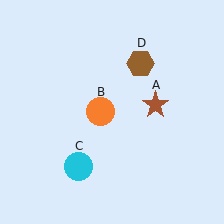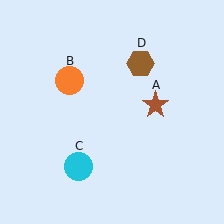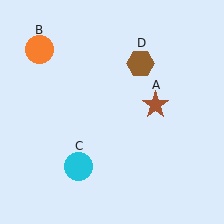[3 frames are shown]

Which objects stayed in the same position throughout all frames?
Brown star (object A) and cyan circle (object C) and brown hexagon (object D) remained stationary.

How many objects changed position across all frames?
1 object changed position: orange circle (object B).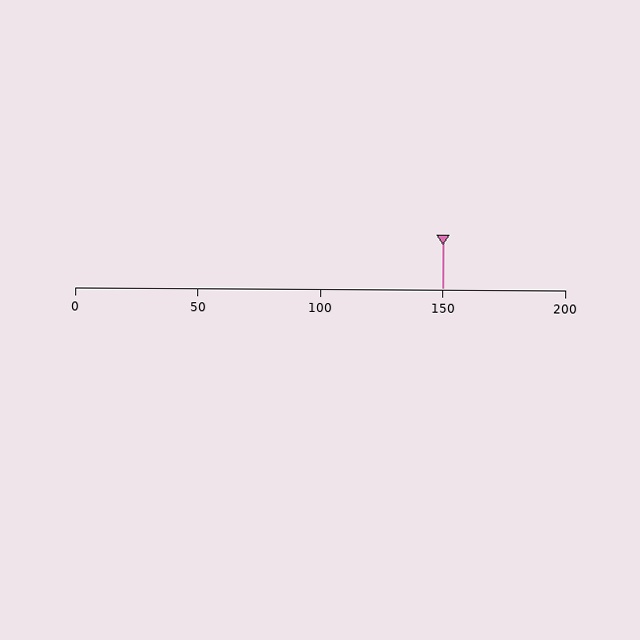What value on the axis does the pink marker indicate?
The marker indicates approximately 150.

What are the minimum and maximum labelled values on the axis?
The axis runs from 0 to 200.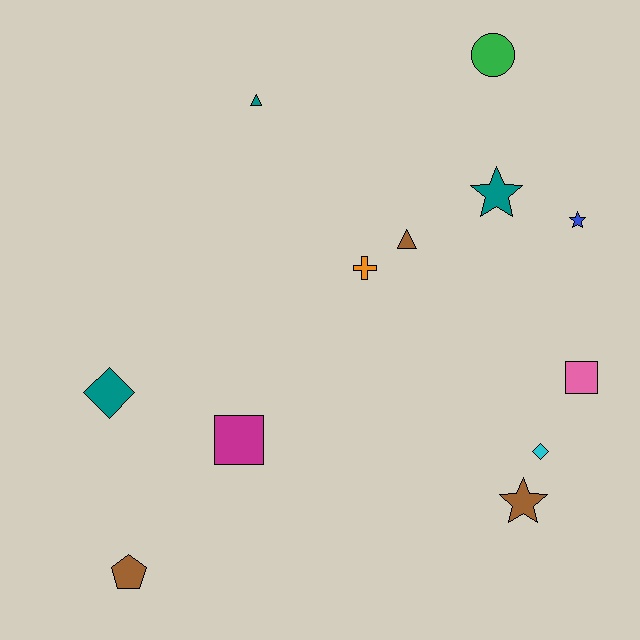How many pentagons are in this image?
There is 1 pentagon.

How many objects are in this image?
There are 12 objects.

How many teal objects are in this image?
There are 3 teal objects.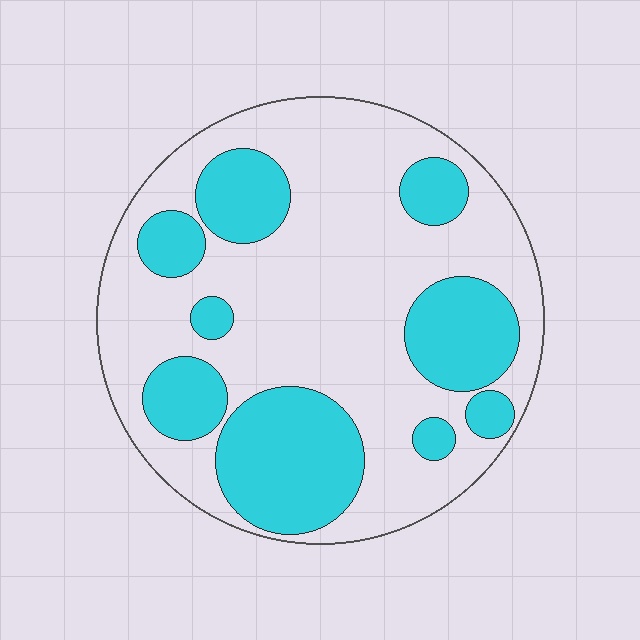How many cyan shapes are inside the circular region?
9.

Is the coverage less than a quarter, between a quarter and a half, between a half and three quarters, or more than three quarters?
Between a quarter and a half.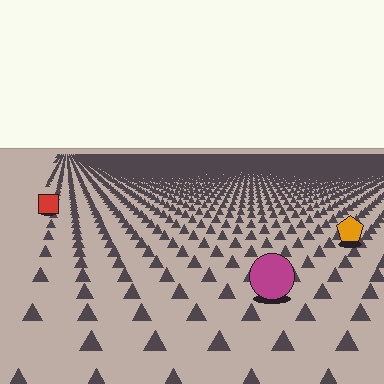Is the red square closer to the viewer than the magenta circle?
No. The magenta circle is closer — you can tell from the texture gradient: the ground texture is coarser near it.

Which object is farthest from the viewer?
The red square is farthest from the viewer. It appears smaller and the ground texture around it is denser.